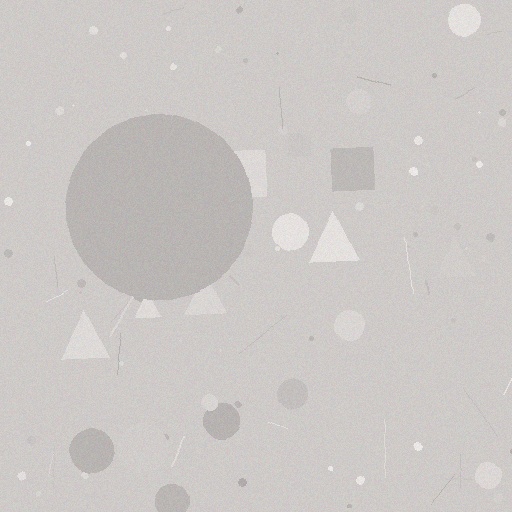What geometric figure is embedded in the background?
A circle is embedded in the background.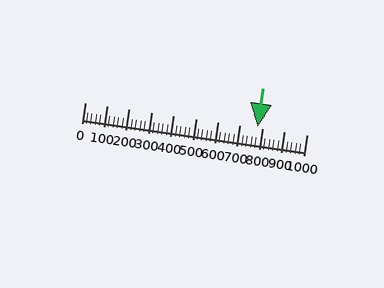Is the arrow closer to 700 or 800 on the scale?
The arrow is closer to 800.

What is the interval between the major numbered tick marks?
The major tick marks are spaced 100 units apart.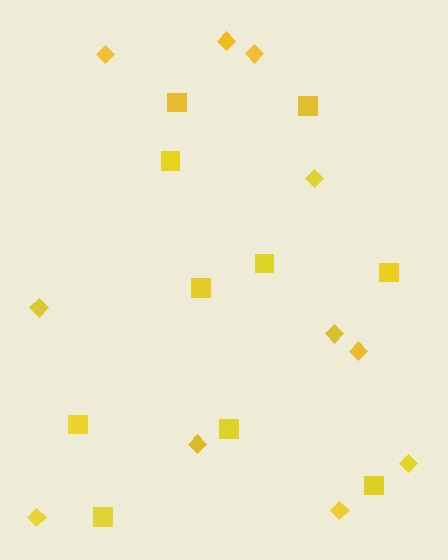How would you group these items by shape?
There are 2 groups: one group of squares (10) and one group of diamonds (11).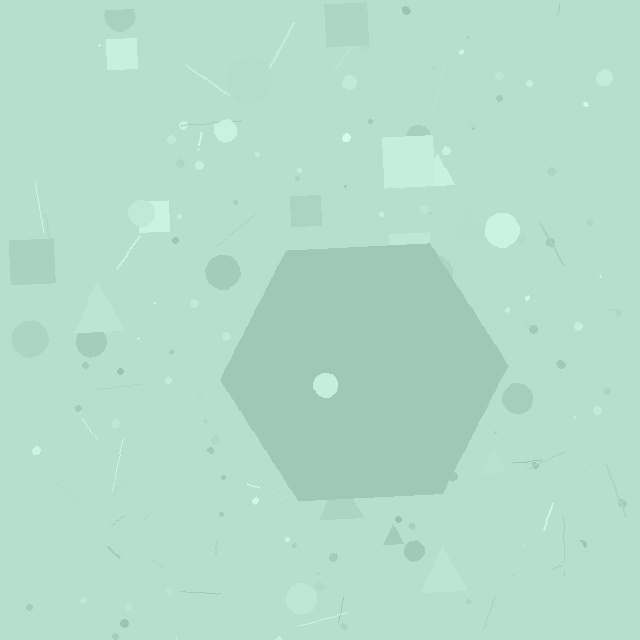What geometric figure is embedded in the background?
A hexagon is embedded in the background.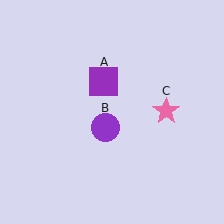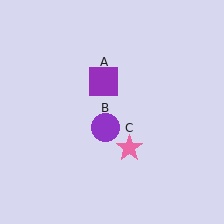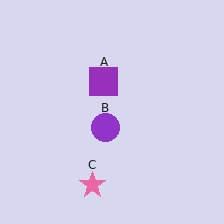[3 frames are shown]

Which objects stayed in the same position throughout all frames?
Purple square (object A) and purple circle (object B) remained stationary.